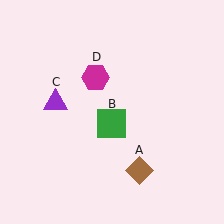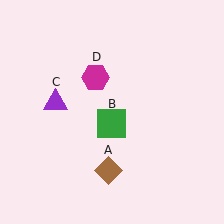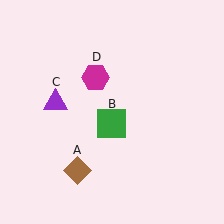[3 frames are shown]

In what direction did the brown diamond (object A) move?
The brown diamond (object A) moved left.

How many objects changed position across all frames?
1 object changed position: brown diamond (object A).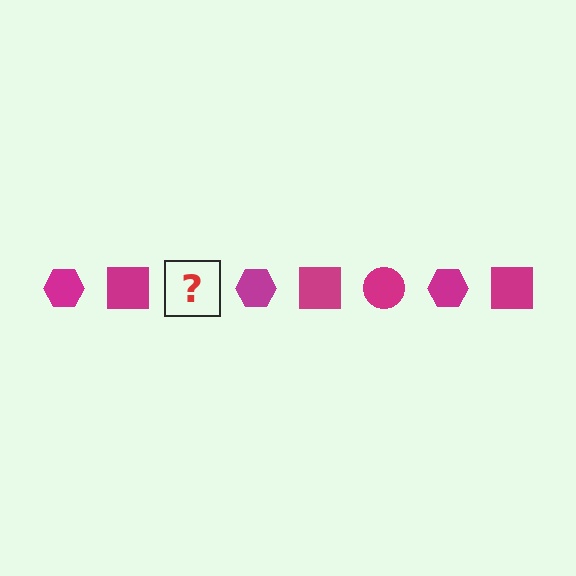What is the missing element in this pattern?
The missing element is a magenta circle.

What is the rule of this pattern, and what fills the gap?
The rule is that the pattern cycles through hexagon, square, circle shapes in magenta. The gap should be filled with a magenta circle.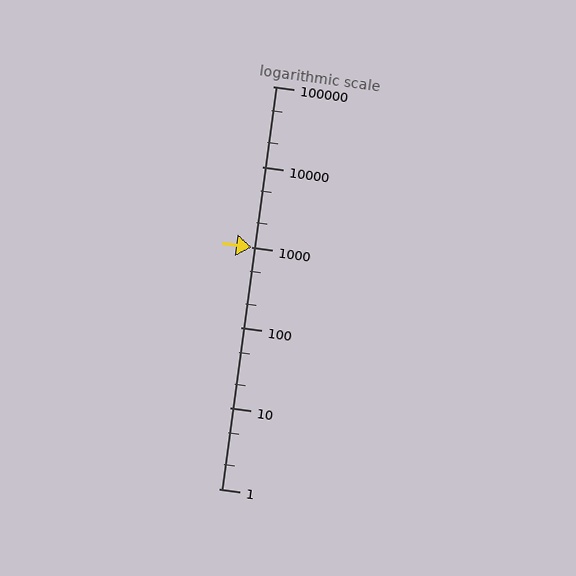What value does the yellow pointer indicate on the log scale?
The pointer indicates approximately 1000.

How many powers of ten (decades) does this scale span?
The scale spans 5 decades, from 1 to 100000.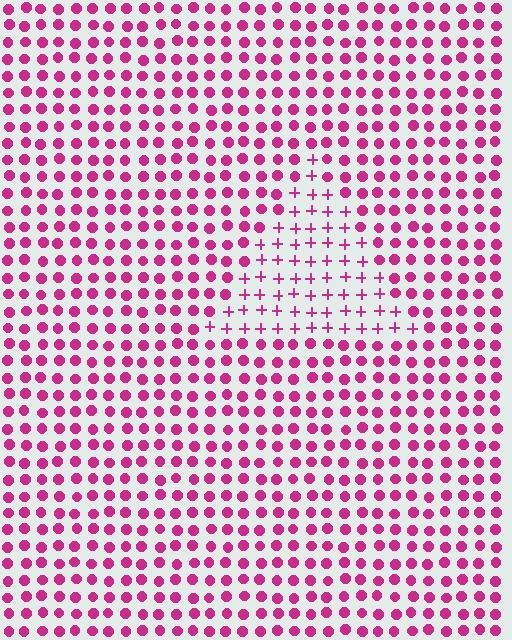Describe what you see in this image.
The image is filled with small magenta elements arranged in a uniform grid. A triangle-shaped region contains plus signs, while the surrounding area contains circles. The boundary is defined purely by the change in element shape.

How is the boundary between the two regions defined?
The boundary is defined by a change in element shape: plus signs inside vs. circles outside. All elements share the same color and spacing.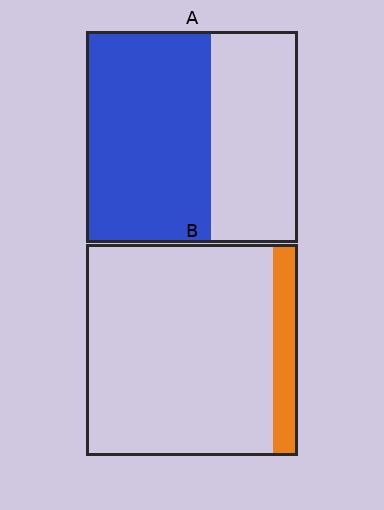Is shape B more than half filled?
No.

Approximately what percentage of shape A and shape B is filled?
A is approximately 60% and B is approximately 10%.